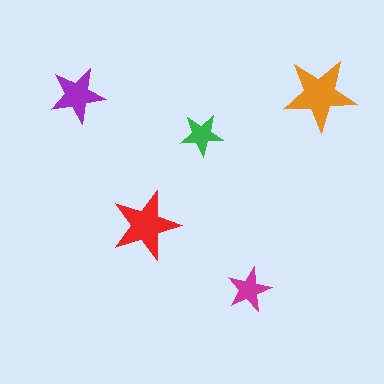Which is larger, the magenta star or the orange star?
The orange one.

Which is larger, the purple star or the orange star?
The orange one.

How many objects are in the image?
There are 5 objects in the image.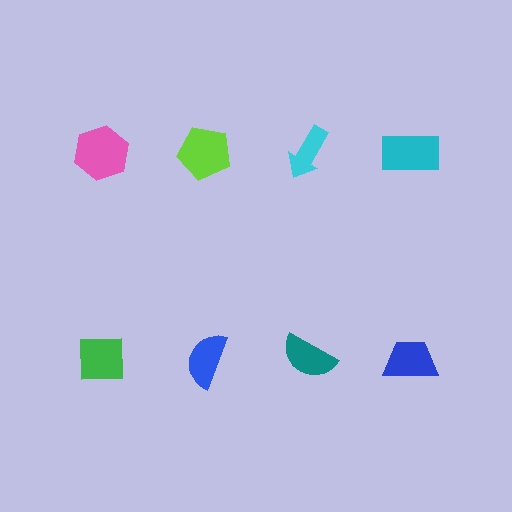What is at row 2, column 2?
A blue semicircle.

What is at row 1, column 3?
A cyan arrow.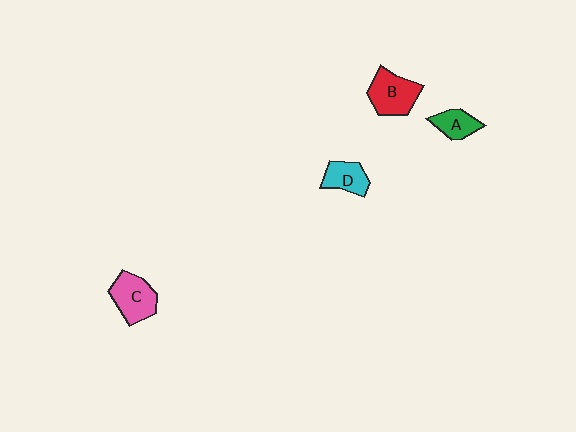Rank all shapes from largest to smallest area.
From largest to smallest: B (red), C (pink), D (cyan), A (green).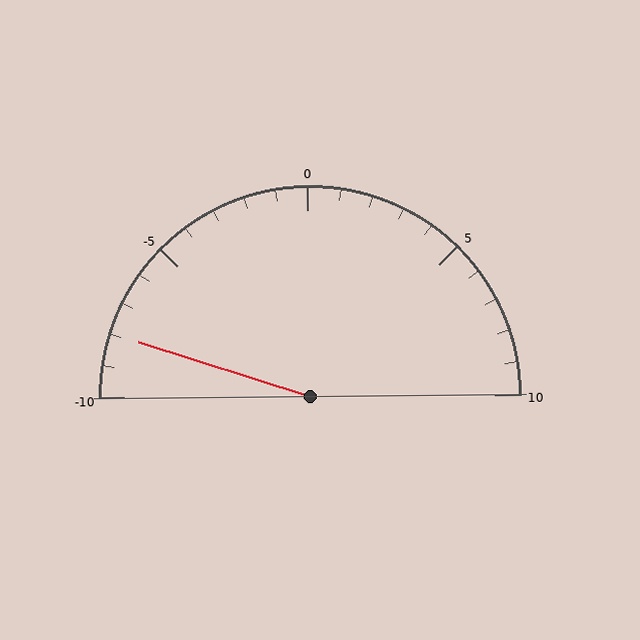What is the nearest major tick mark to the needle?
The nearest major tick mark is -10.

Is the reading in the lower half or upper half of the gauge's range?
The reading is in the lower half of the range (-10 to 10).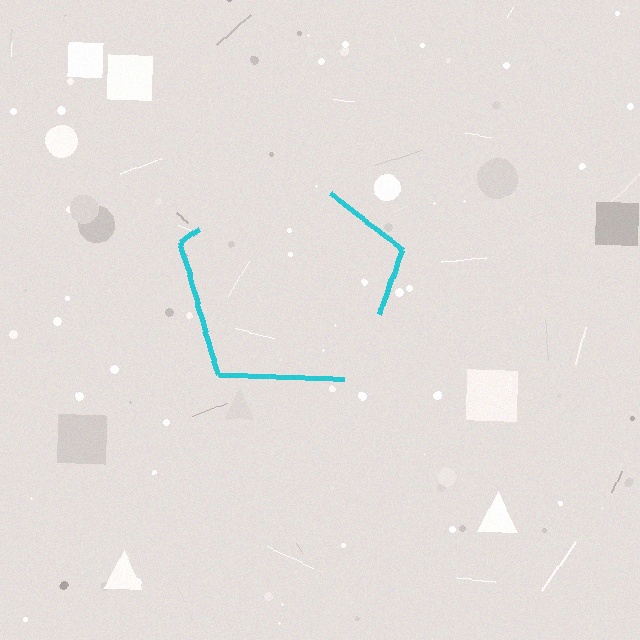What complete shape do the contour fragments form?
The contour fragments form a pentagon.